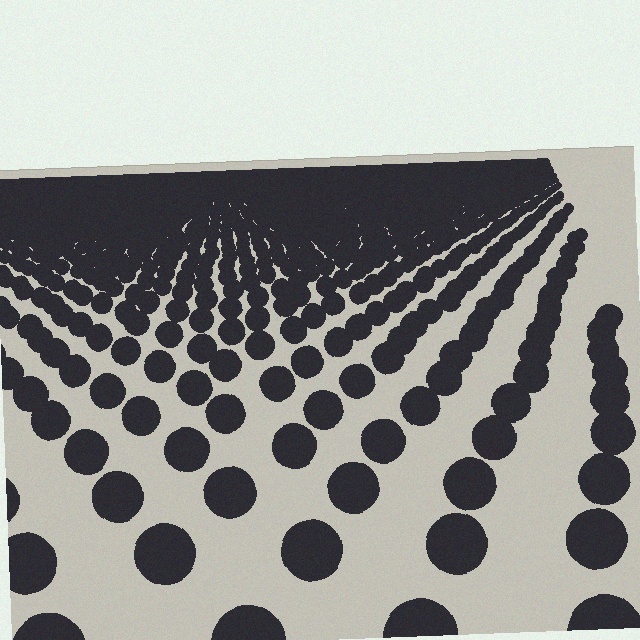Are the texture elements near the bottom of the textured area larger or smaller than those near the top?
Larger. Near the bottom, elements are closer to the viewer and appear at a bigger on-screen size.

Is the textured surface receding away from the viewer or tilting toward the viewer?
The surface is receding away from the viewer. Texture elements get smaller and denser toward the top.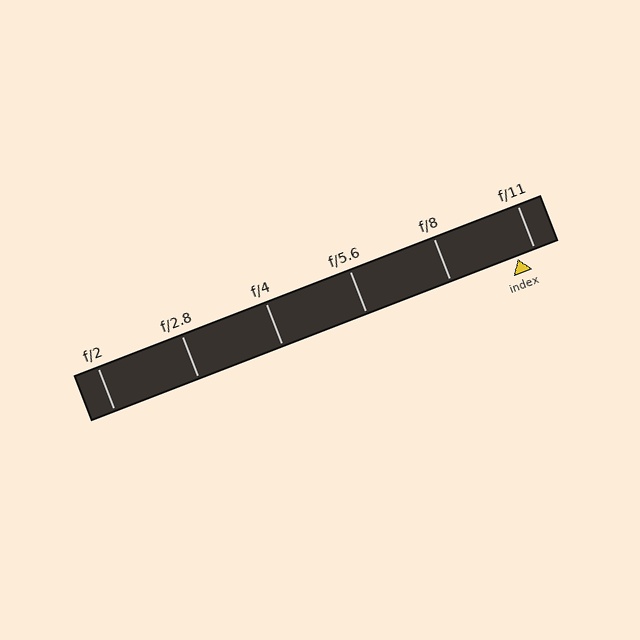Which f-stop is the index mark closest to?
The index mark is closest to f/11.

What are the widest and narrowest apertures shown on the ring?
The widest aperture shown is f/2 and the narrowest is f/11.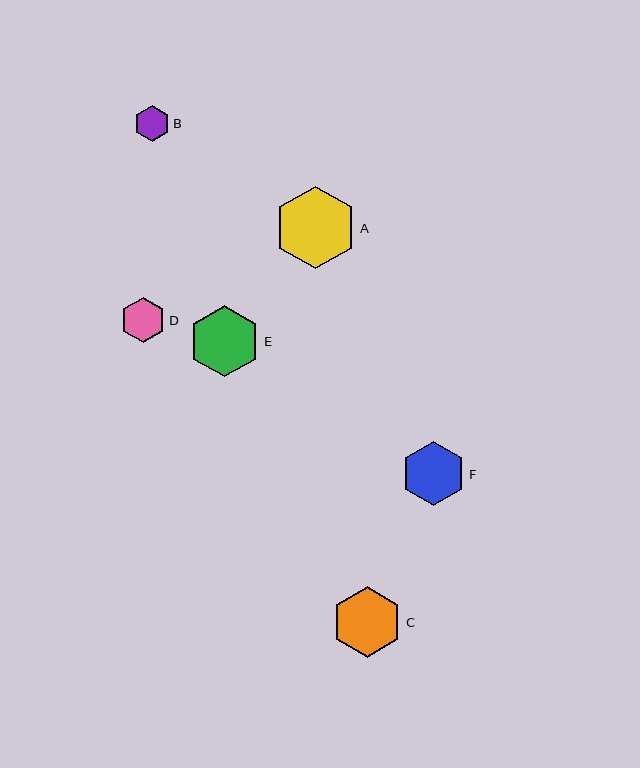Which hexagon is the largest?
Hexagon A is the largest with a size of approximately 82 pixels.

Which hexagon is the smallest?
Hexagon B is the smallest with a size of approximately 36 pixels.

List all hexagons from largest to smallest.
From largest to smallest: A, E, C, F, D, B.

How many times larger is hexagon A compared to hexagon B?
Hexagon A is approximately 2.3 times the size of hexagon B.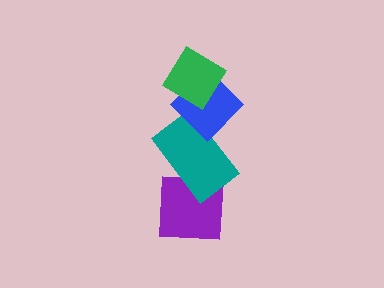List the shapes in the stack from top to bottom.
From top to bottom: the green diamond, the blue diamond, the teal rectangle, the purple square.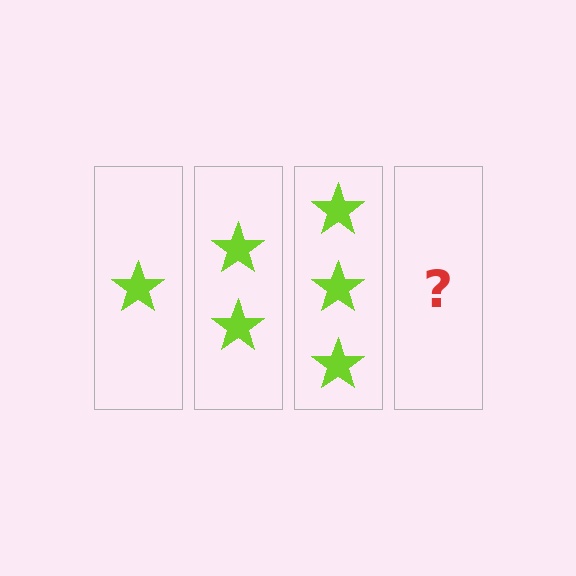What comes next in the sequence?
The next element should be 4 stars.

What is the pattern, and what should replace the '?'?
The pattern is that each step adds one more star. The '?' should be 4 stars.